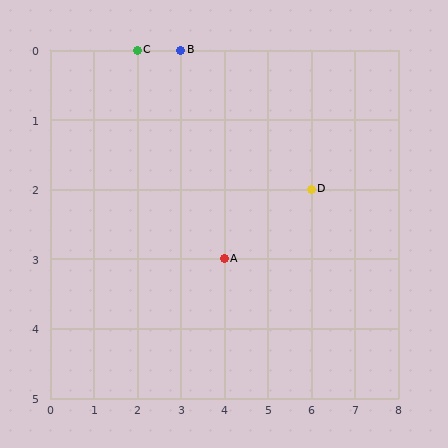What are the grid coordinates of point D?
Point D is at grid coordinates (6, 2).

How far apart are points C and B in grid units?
Points C and B are 1 column apart.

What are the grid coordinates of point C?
Point C is at grid coordinates (2, 0).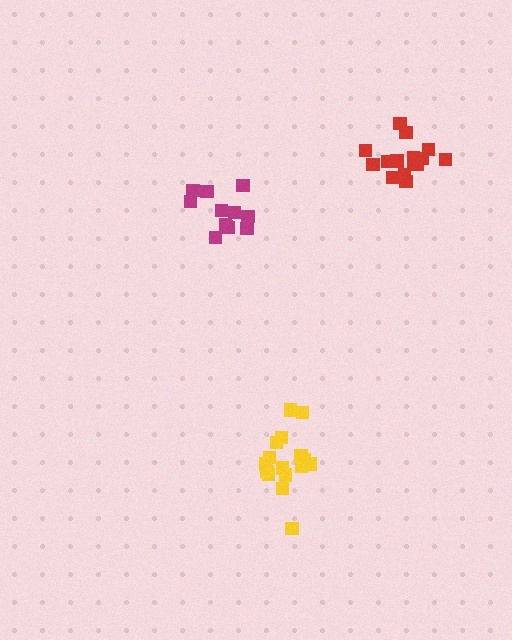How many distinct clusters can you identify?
There are 3 distinct clusters.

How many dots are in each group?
Group 1: 12 dots, Group 2: 16 dots, Group 3: 16 dots (44 total).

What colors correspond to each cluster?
The clusters are colored: magenta, yellow, red.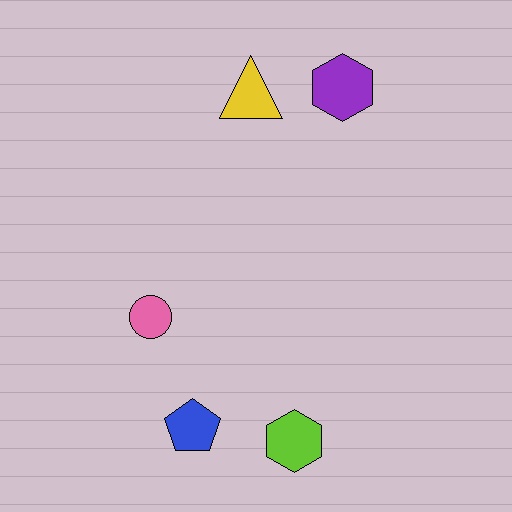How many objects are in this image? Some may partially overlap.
There are 5 objects.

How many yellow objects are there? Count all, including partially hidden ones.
There is 1 yellow object.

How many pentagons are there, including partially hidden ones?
There is 1 pentagon.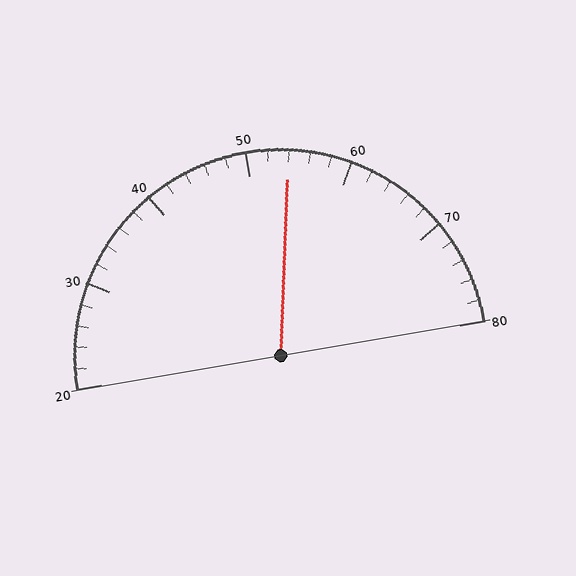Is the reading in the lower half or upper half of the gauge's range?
The reading is in the upper half of the range (20 to 80).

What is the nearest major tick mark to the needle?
The nearest major tick mark is 50.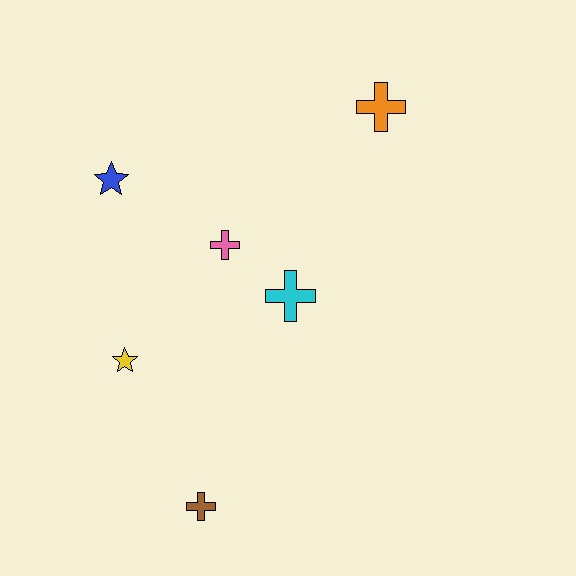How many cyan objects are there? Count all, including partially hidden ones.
There is 1 cyan object.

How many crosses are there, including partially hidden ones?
There are 4 crosses.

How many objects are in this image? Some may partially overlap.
There are 6 objects.